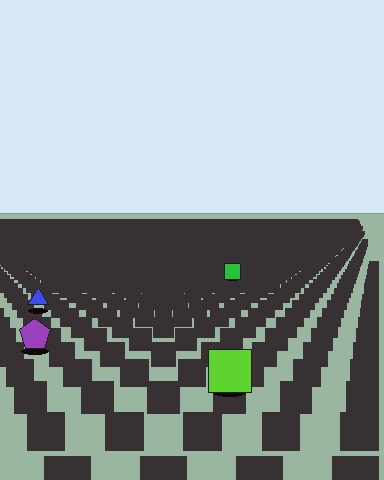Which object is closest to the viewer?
The lime square is closest. The texture marks near it are larger and more spread out.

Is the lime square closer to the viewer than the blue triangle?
Yes. The lime square is closer — you can tell from the texture gradient: the ground texture is coarser near it.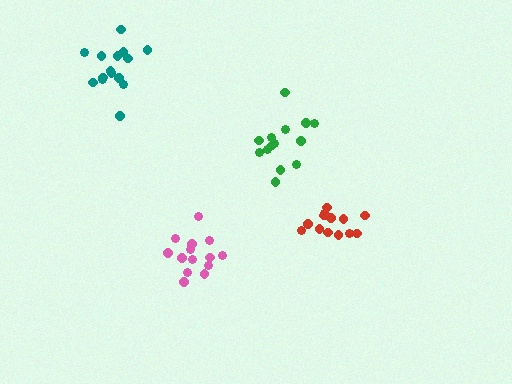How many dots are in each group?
Group 1: 13 dots, Group 2: 14 dots, Group 3: 14 dots, Group 4: 15 dots (56 total).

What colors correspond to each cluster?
The clusters are colored: red, pink, green, teal.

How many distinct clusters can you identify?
There are 4 distinct clusters.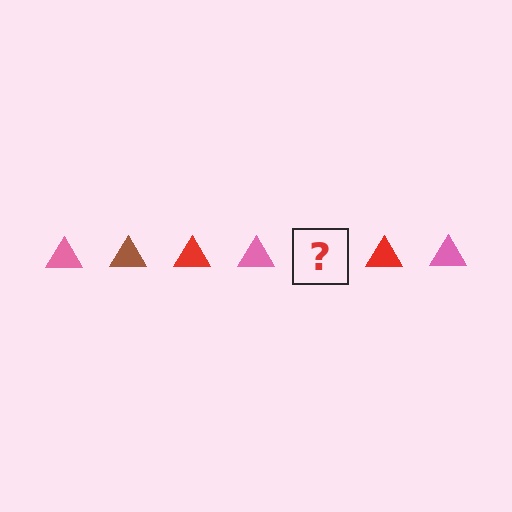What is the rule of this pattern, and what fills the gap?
The rule is that the pattern cycles through pink, brown, red triangles. The gap should be filled with a brown triangle.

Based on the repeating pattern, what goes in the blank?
The blank should be a brown triangle.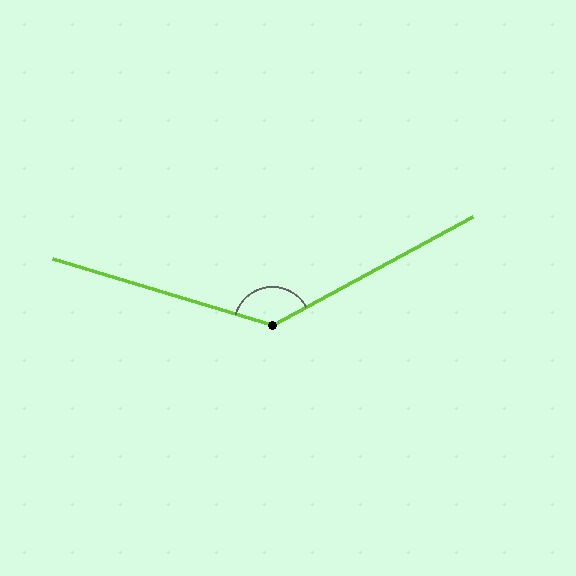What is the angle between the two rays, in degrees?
Approximately 135 degrees.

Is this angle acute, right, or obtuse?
It is obtuse.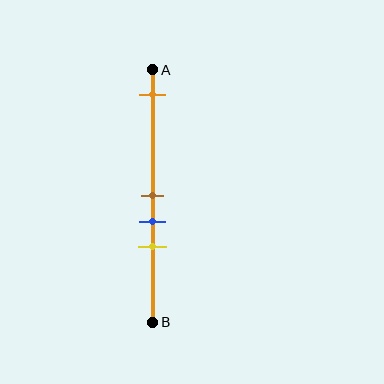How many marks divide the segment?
There are 4 marks dividing the segment.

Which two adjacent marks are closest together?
The brown and blue marks are the closest adjacent pair.